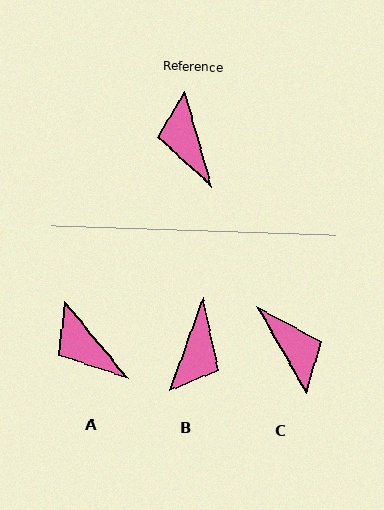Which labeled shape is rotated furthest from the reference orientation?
C, about 166 degrees away.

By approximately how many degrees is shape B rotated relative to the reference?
Approximately 144 degrees counter-clockwise.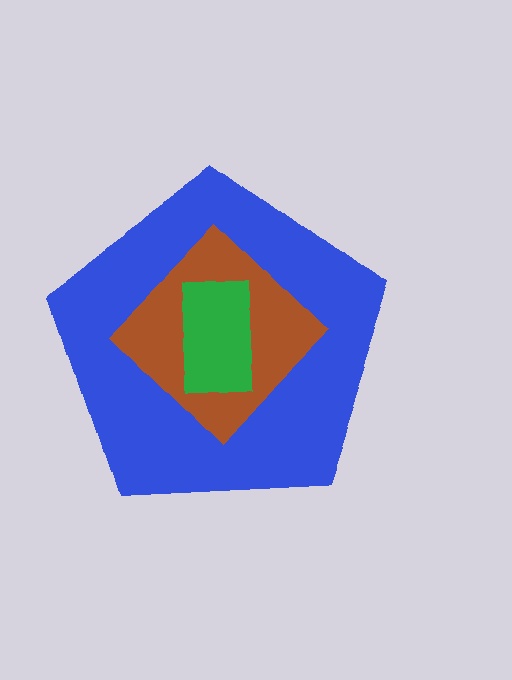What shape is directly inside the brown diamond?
The green rectangle.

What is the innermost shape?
The green rectangle.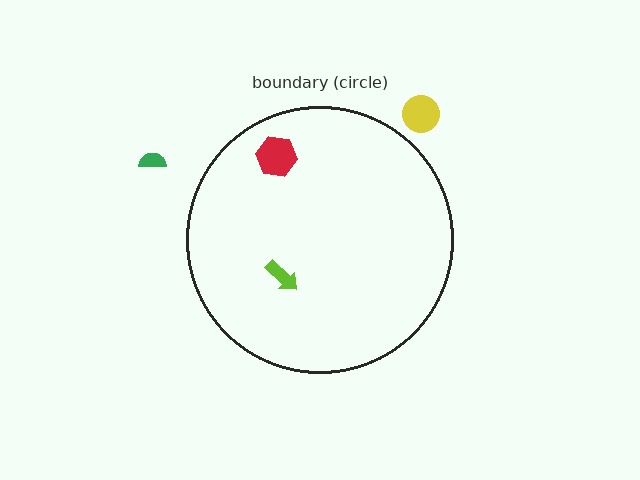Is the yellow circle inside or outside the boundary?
Outside.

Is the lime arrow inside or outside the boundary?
Inside.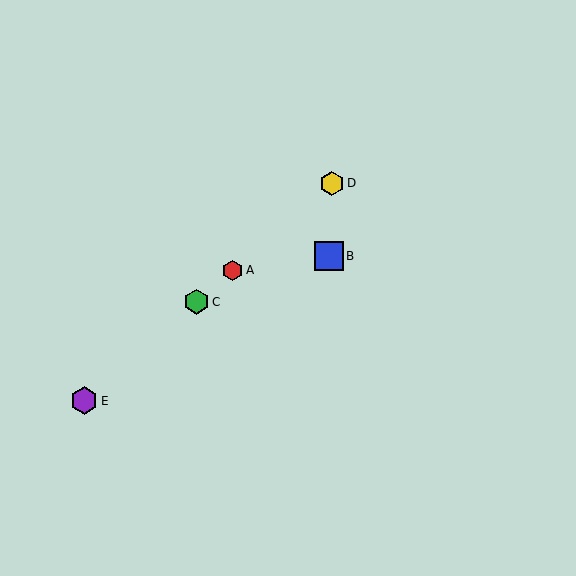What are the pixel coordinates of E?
Object E is at (84, 401).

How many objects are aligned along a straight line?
4 objects (A, C, D, E) are aligned along a straight line.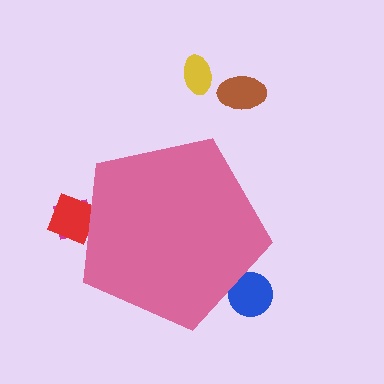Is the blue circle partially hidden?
Yes, the blue circle is partially hidden behind the pink pentagon.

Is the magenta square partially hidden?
Yes, the magenta square is partially hidden behind the pink pentagon.